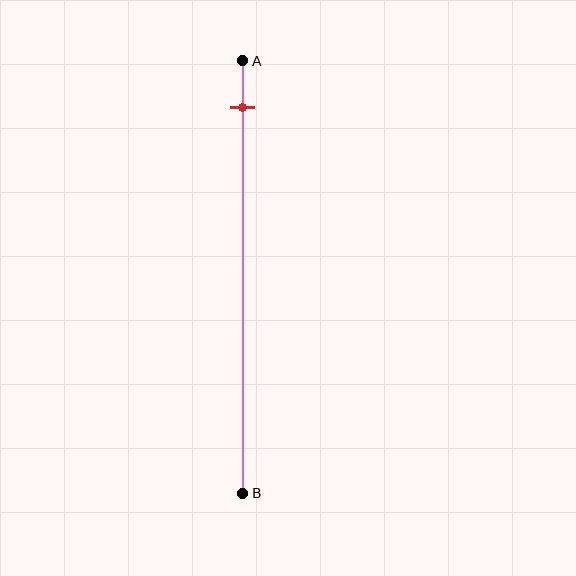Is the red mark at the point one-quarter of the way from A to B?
No, the mark is at about 10% from A, not at the 25% one-quarter point.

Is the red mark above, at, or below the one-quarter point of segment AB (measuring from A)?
The red mark is above the one-quarter point of segment AB.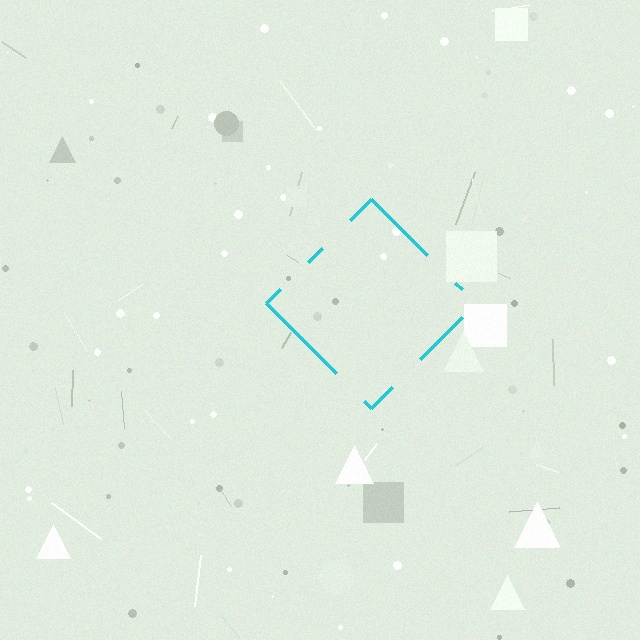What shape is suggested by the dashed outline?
The dashed outline suggests a diamond.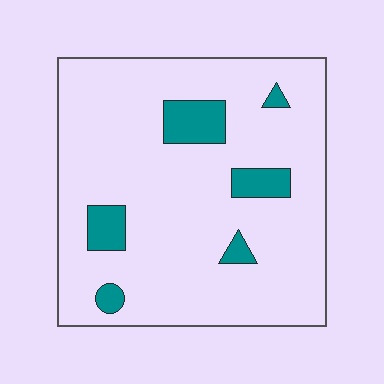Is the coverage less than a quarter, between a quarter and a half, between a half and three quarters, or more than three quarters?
Less than a quarter.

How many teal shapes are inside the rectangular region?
6.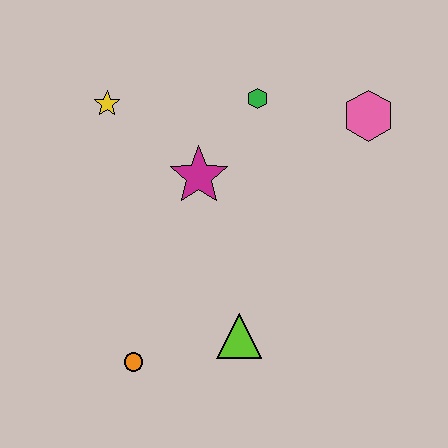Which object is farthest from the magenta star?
The orange circle is farthest from the magenta star.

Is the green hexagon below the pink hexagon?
No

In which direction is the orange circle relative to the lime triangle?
The orange circle is to the left of the lime triangle.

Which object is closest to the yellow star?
The magenta star is closest to the yellow star.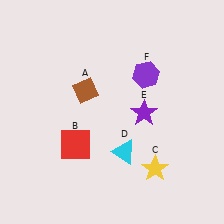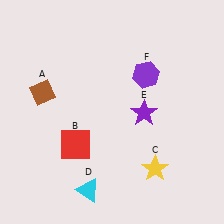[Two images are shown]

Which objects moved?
The objects that moved are: the brown diamond (A), the cyan triangle (D).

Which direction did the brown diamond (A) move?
The brown diamond (A) moved left.